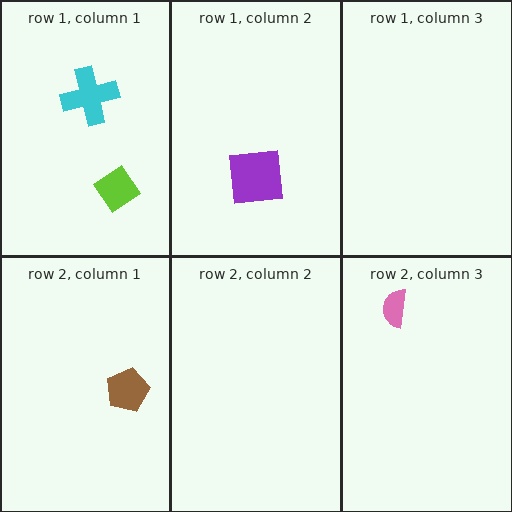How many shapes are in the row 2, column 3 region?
1.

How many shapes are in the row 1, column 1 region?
2.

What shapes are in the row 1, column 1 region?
The lime diamond, the cyan cross.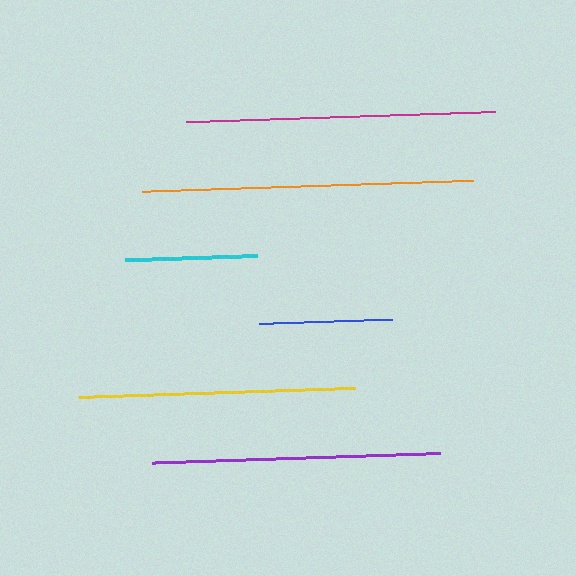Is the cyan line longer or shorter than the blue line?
The blue line is longer than the cyan line.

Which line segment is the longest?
The orange line is the longest at approximately 331 pixels.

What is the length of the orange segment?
The orange segment is approximately 331 pixels long.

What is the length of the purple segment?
The purple segment is approximately 288 pixels long.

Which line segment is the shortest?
The cyan line is the shortest at approximately 131 pixels.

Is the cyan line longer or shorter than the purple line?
The purple line is longer than the cyan line.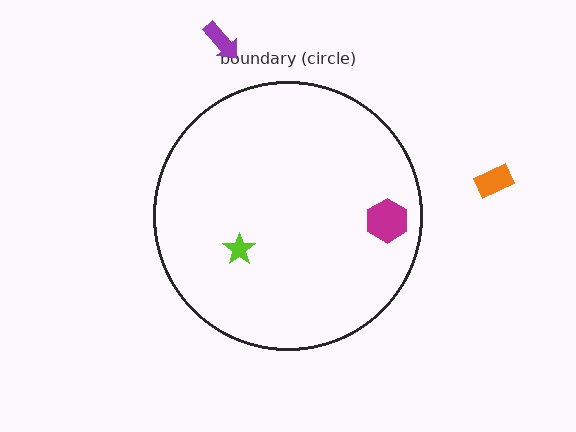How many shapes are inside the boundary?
2 inside, 2 outside.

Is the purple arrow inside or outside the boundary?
Outside.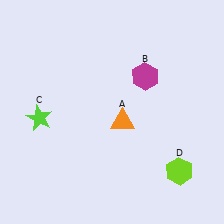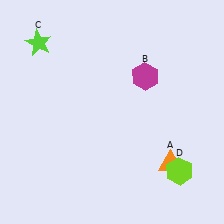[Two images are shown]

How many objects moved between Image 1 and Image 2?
2 objects moved between the two images.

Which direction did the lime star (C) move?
The lime star (C) moved up.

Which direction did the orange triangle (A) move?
The orange triangle (A) moved right.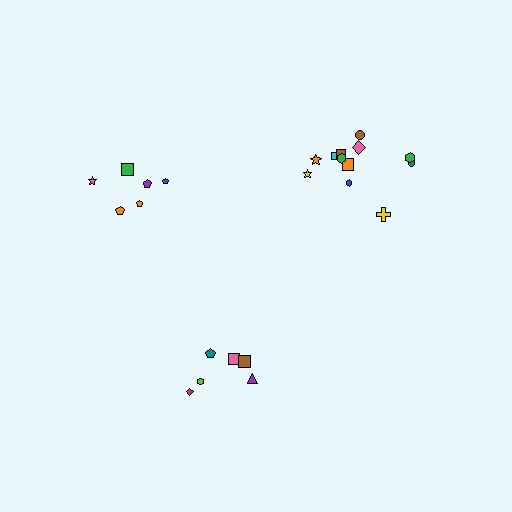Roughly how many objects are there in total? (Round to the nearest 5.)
Roughly 25 objects in total.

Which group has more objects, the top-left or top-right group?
The top-right group.